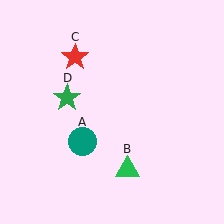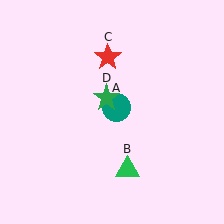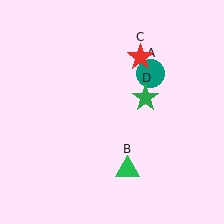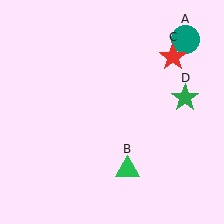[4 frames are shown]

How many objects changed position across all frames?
3 objects changed position: teal circle (object A), red star (object C), green star (object D).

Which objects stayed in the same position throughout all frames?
Green triangle (object B) remained stationary.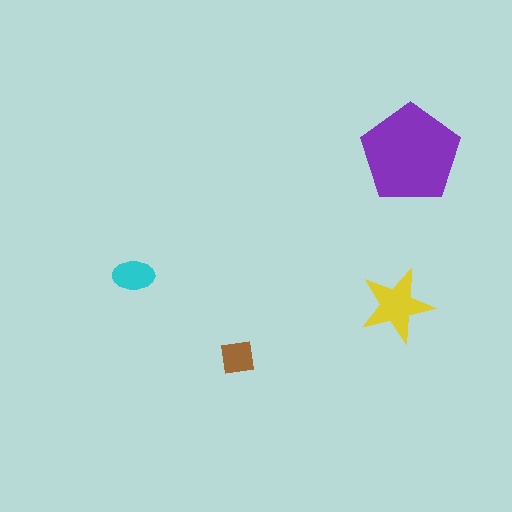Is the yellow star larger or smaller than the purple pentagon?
Smaller.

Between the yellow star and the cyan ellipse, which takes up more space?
The yellow star.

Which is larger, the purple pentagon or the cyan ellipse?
The purple pentagon.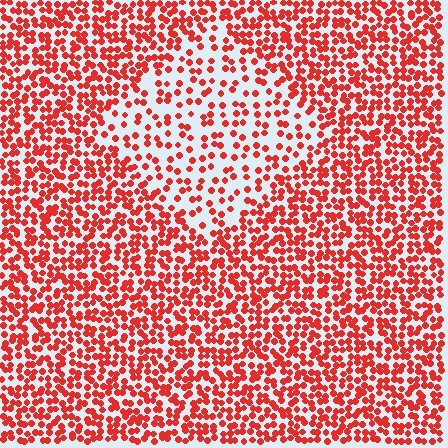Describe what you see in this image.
The image contains small red elements arranged at two different densities. A diamond-shaped region is visible where the elements are less densely packed than the surrounding area.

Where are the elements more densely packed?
The elements are more densely packed outside the diamond boundary.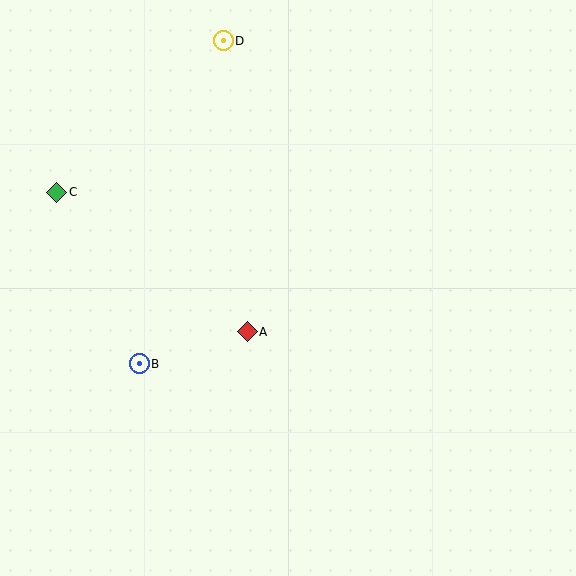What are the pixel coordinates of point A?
Point A is at (247, 332).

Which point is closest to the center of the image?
Point A at (247, 332) is closest to the center.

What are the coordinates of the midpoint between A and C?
The midpoint between A and C is at (152, 262).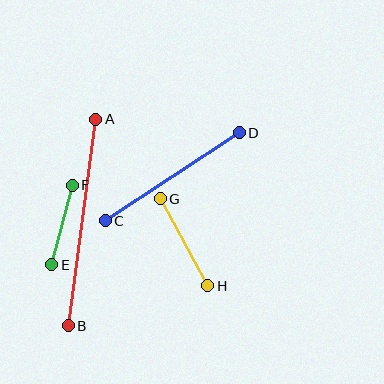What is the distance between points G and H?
The distance is approximately 99 pixels.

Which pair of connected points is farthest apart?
Points A and B are farthest apart.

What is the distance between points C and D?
The distance is approximately 160 pixels.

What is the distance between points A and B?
The distance is approximately 208 pixels.